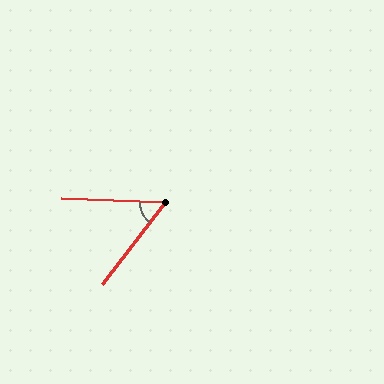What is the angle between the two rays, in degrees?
Approximately 55 degrees.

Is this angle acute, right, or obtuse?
It is acute.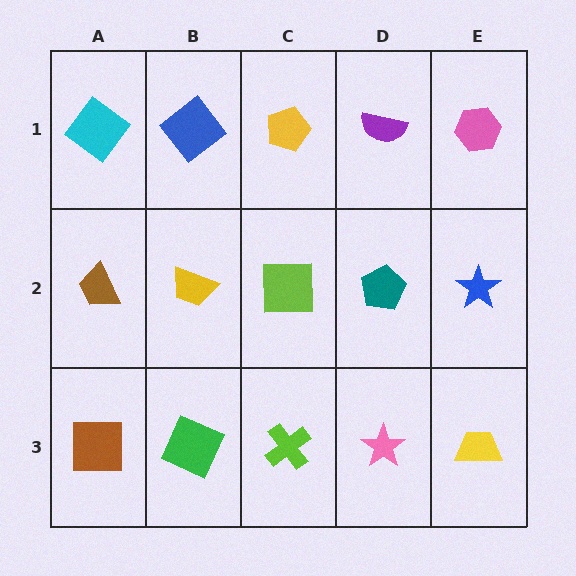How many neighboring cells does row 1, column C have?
3.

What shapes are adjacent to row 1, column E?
A blue star (row 2, column E), a purple semicircle (row 1, column D).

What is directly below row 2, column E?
A yellow trapezoid.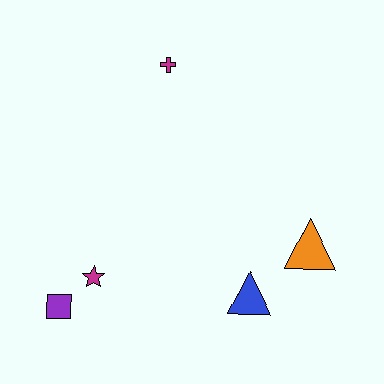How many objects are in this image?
There are 5 objects.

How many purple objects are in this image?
There is 1 purple object.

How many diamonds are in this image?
There are no diamonds.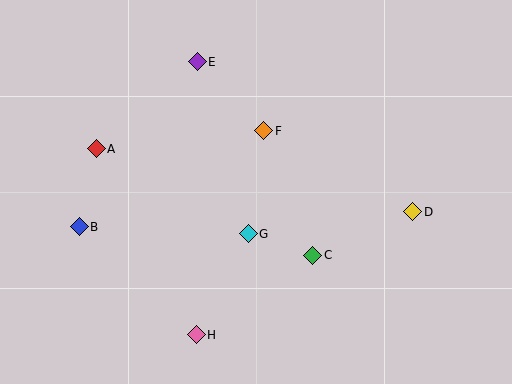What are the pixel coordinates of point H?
Point H is at (196, 335).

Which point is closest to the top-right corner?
Point D is closest to the top-right corner.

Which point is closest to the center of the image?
Point G at (248, 234) is closest to the center.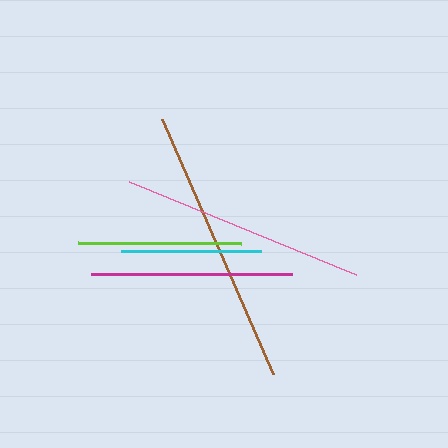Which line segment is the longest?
The brown line is the longest at approximately 278 pixels.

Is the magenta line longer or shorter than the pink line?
The pink line is longer than the magenta line.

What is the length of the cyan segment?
The cyan segment is approximately 140 pixels long.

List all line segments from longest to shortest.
From longest to shortest: brown, pink, magenta, lime, cyan.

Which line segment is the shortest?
The cyan line is the shortest at approximately 140 pixels.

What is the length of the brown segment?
The brown segment is approximately 278 pixels long.